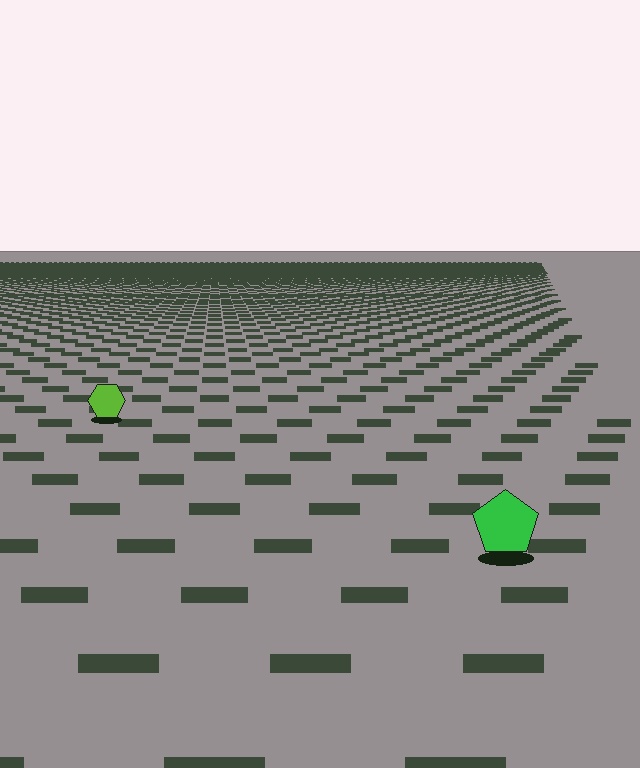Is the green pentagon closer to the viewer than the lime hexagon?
Yes. The green pentagon is closer — you can tell from the texture gradient: the ground texture is coarser near it.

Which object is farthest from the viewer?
The lime hexagon is farthest from the viewer. It appears smaller and the ground texture around it is denser.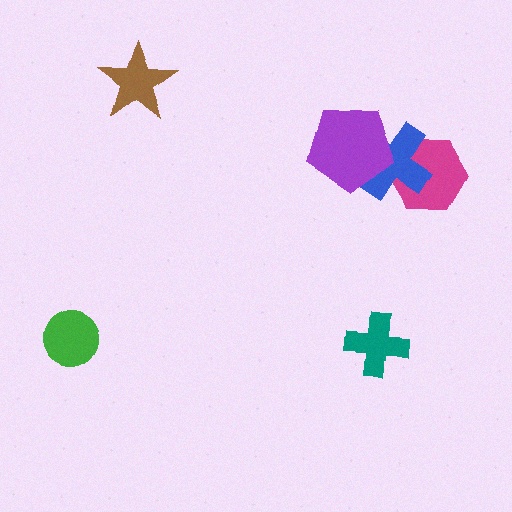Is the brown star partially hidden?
No, no other shape covers it.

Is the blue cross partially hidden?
Yes, it is partially covered by another shape.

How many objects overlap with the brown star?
0 objects overlap with the brown star.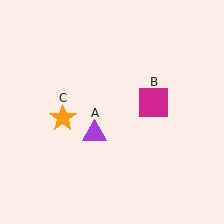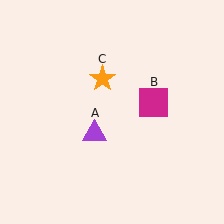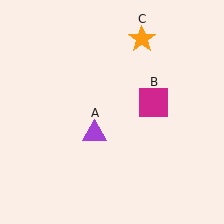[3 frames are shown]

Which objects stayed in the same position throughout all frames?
Purple triangle (object A) and magenta square (object B) remained stationary.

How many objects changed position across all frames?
1 object changed position: orange star (object C).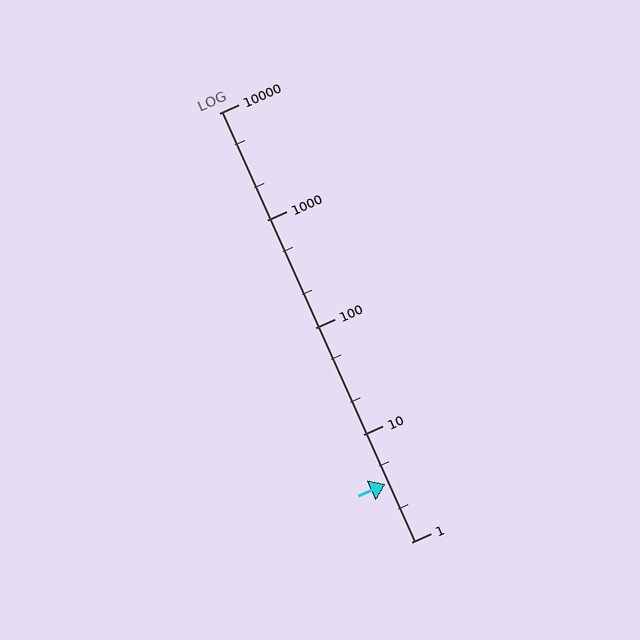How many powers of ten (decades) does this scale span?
The scale spans 4 decades, from 1 to 10000.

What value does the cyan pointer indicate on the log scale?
The pointer indicates approximately 3.5.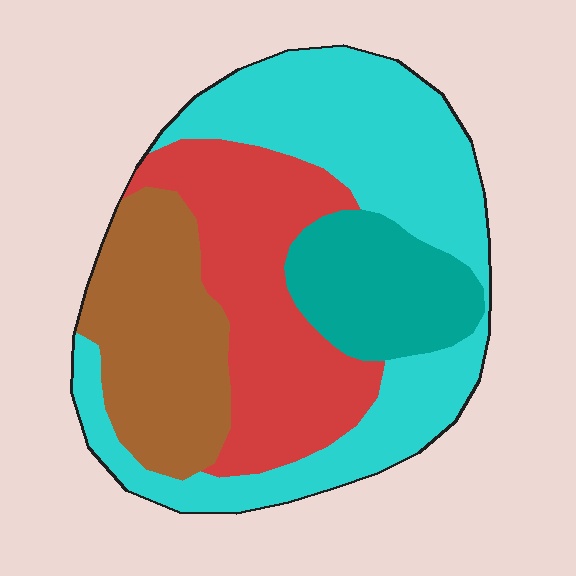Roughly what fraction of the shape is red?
Red takes up about one quarter (1/4) of the shape.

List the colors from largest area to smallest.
From largest to smallest: cyan, red, brown, teal.